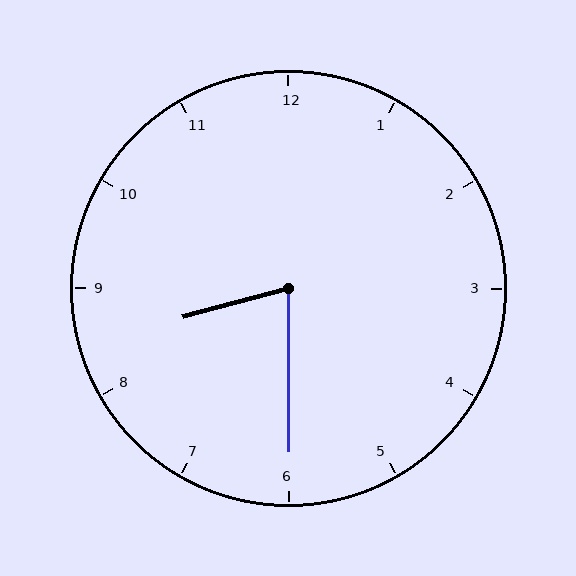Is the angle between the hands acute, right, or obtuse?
It is acute.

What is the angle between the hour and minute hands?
Approximately 75 degrees.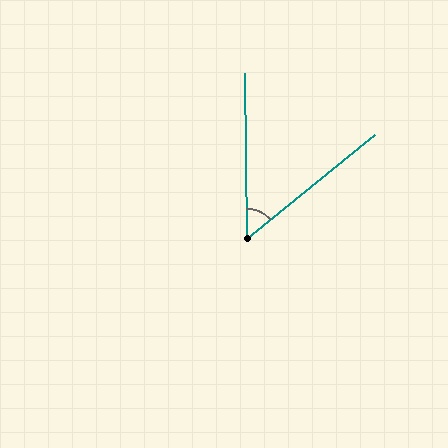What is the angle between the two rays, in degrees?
Approximately 52 degrees.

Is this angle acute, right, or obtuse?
It is acute.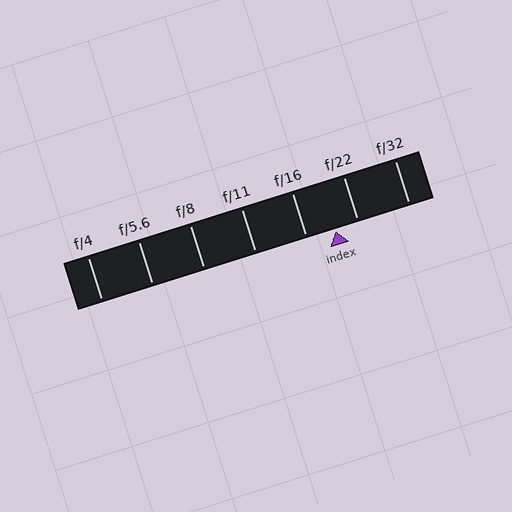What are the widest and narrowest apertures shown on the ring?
The widest aperture shown is f/4 and the narrowest is f/32.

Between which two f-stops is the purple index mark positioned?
The index mark is between f/16 and f/22.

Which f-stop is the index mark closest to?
The index mark is closest to f/22.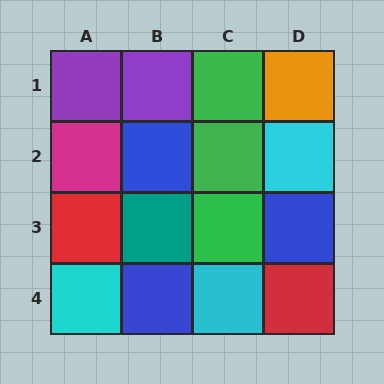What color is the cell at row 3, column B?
Teal.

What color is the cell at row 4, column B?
Blue.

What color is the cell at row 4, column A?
Cyan.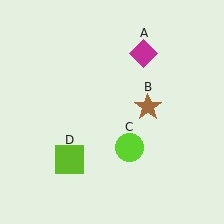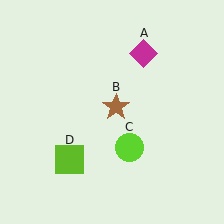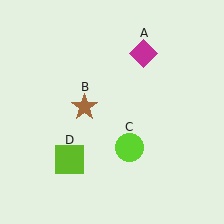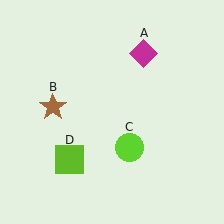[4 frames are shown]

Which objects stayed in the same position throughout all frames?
Magenta diamond (object A) and lime circle (object C) and lime square (object D) remained stationary.